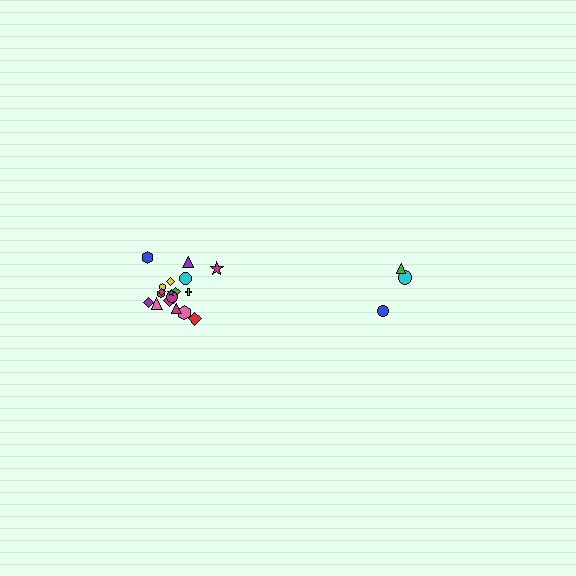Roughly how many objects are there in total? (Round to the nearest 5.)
Roughly 20 objects in total.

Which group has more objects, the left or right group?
The left group.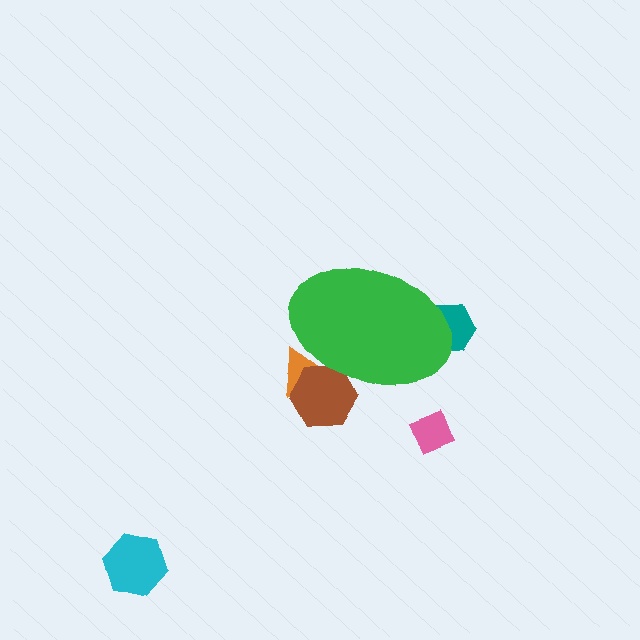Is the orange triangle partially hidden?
Yes, the orange triangle is partially hidden behind the green ellipse.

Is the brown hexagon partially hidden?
Yes, the brown hexagon is partially hidden behind the green ellipse.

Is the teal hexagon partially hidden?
Yes, the teal hexagon is partially hidden behind the green ellipse.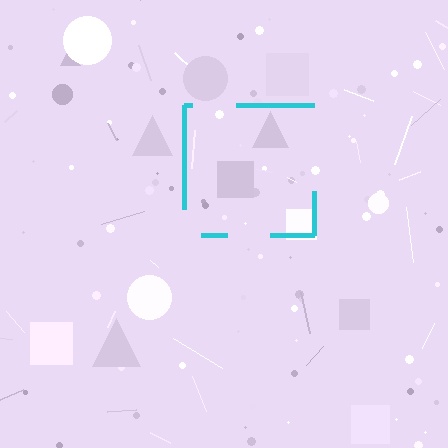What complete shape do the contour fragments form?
The contour fragments form a square.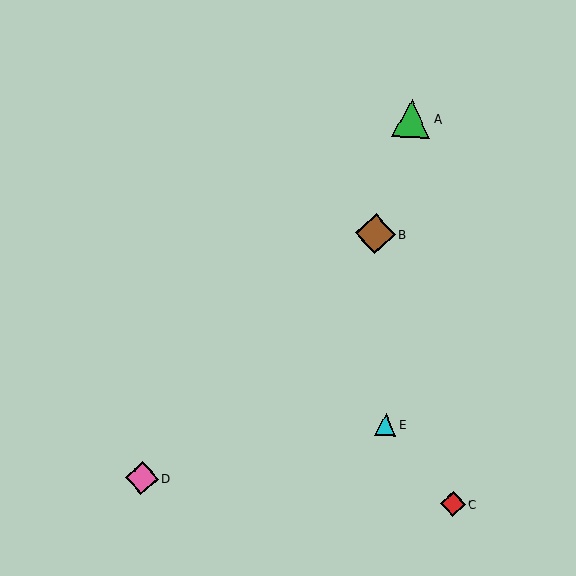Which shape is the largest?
The brown diamond (labeled B) is the largest.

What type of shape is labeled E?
Shape E is a cyan triangle.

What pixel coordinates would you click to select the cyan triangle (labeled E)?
Click at (385, 424) to select the cyan triangle E.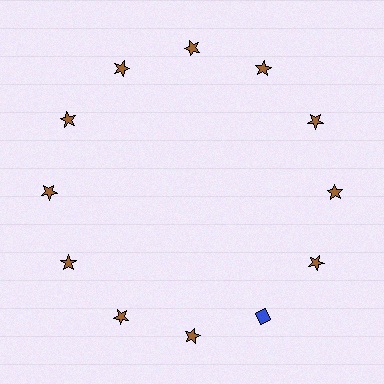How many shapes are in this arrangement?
There are 12 shapes arranged in a ring pattern.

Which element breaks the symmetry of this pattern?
The blue diamond at roughly the 5 o'clock position breaks the symmetry. All other shapes are brown stars.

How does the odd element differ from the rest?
It differs in both color (blue instead of brown) and shape (diamond instead of star).